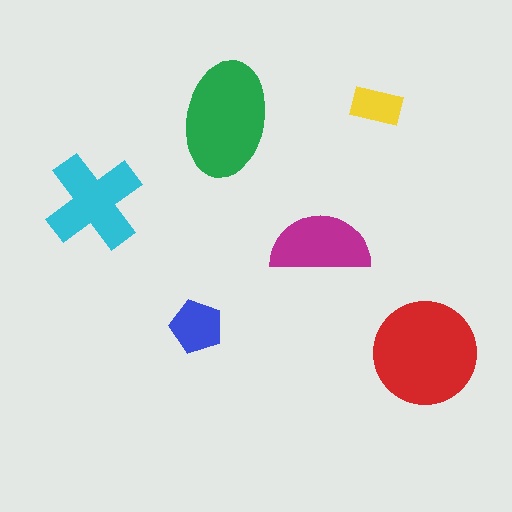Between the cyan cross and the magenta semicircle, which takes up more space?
The cyan cross.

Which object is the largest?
The red circle.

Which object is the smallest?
The yellow rectangle.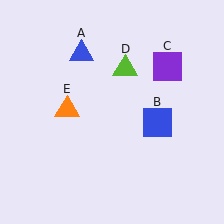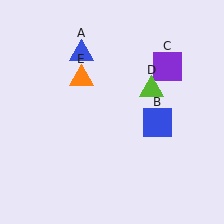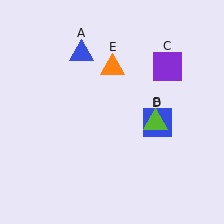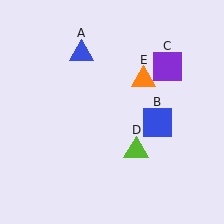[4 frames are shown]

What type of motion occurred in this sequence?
The lime triangle (object D), orange triangle (object E) rotated clockwise around the center of the scene.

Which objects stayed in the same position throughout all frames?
Blue triangle (object A) and blue square (object B) and purple square (object C) remained stationary.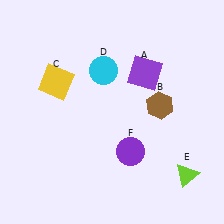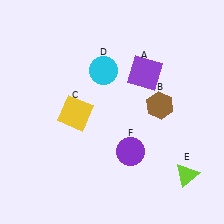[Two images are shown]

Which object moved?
The yellow square (C) moved down.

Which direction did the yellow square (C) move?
The yellow square (C) moved down.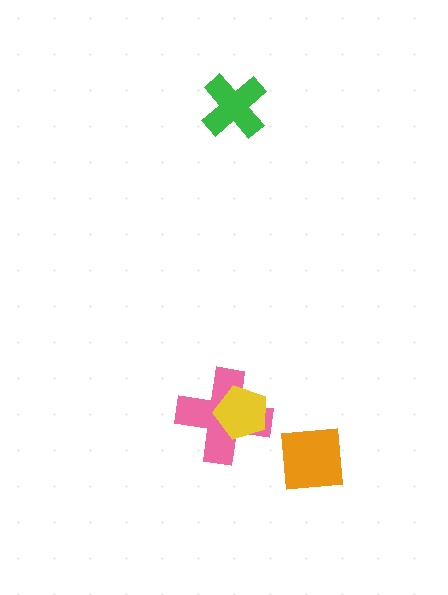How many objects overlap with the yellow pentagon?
1 object overlaps with the yellow pentagon.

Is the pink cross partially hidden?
Yes, it is partially covered by another shape.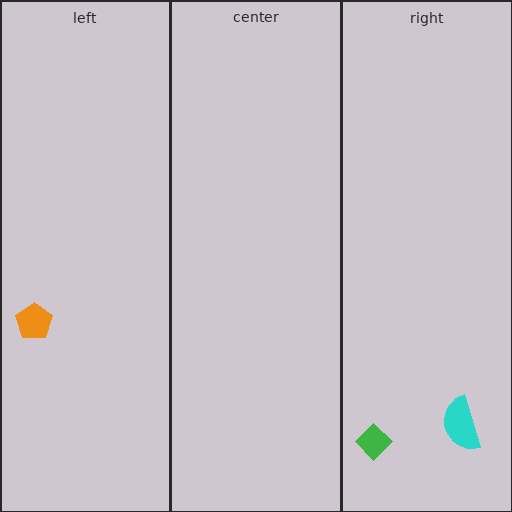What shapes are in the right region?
The cyan semicircle, the green diamond.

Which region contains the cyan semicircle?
The right region.